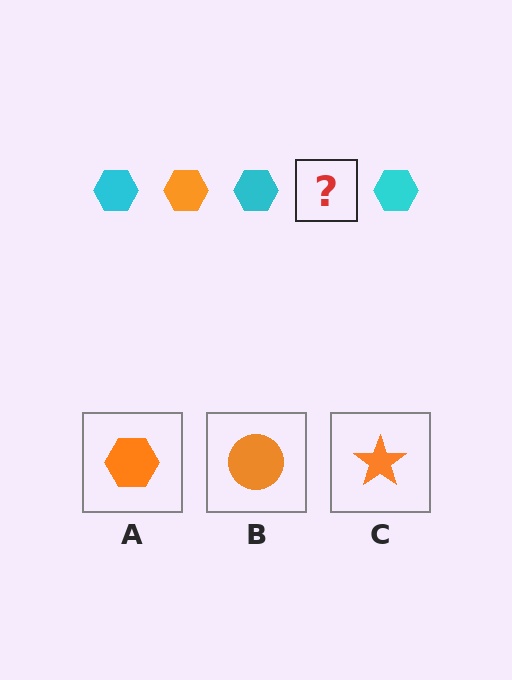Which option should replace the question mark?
Option A.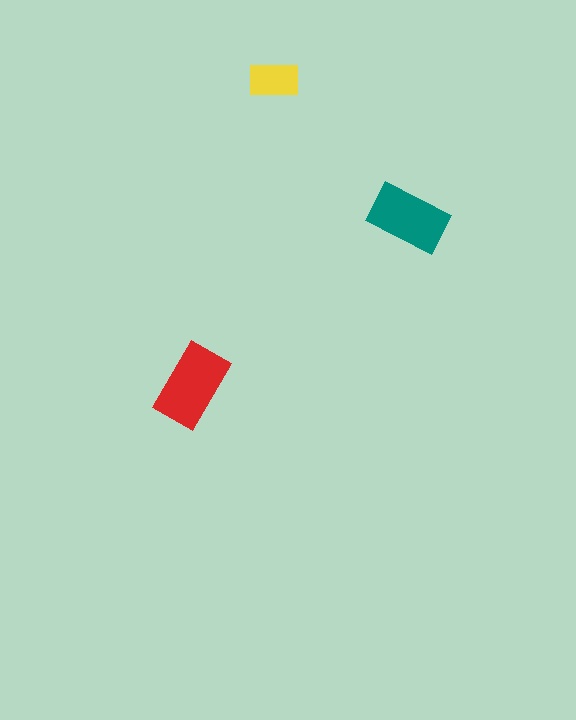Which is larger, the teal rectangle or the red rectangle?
The red one.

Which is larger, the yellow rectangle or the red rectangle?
The red one.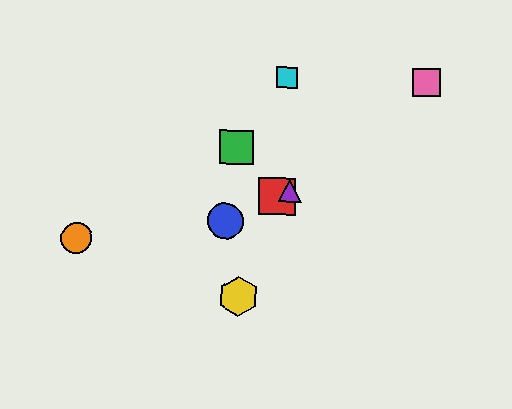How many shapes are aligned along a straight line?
3 shapes (the red square, the blue circle, the purple triangle) are aligned along a straight line.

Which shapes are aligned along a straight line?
The red square, the blue circle, the purple triangle are aligned along a straight line.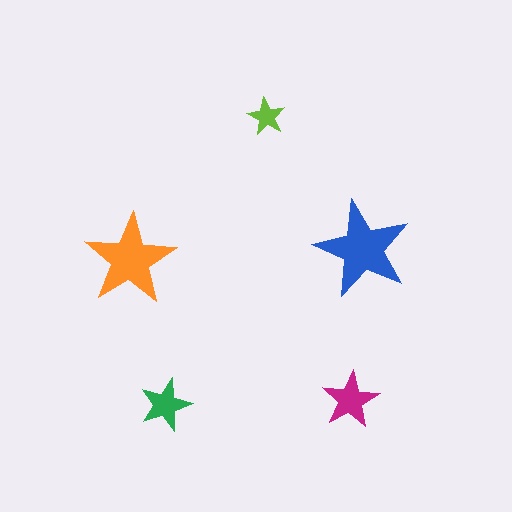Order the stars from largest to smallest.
the blue one, the orange one, the magenta one, the green one, the lime one.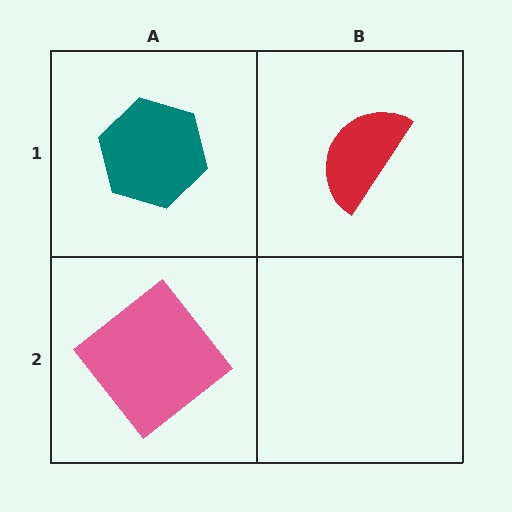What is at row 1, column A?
A teal hexagon.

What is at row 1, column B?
A red semicircle.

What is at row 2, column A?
A pink diamond.